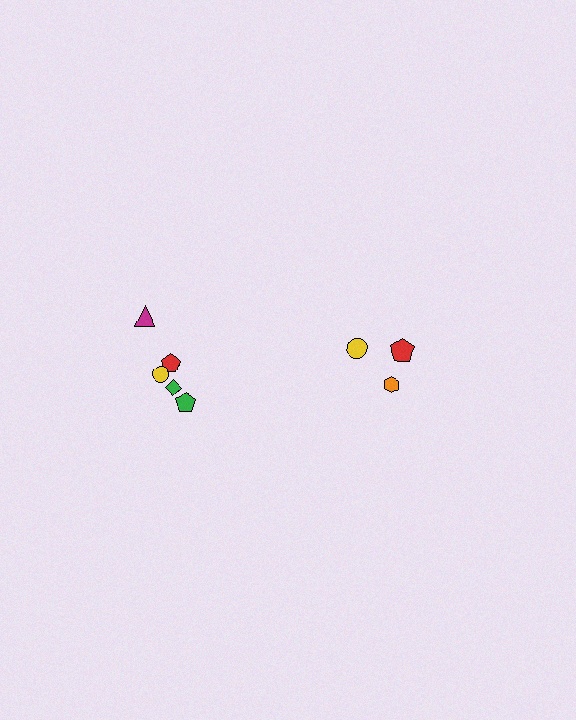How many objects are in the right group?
There are 3 objects.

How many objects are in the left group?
There are 5 objects.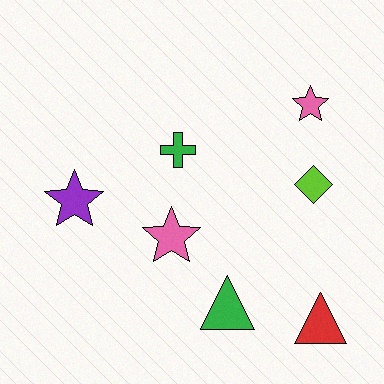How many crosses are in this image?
There is 1 cross.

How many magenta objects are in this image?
There are no magenta objects.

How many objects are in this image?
There are 7 objects.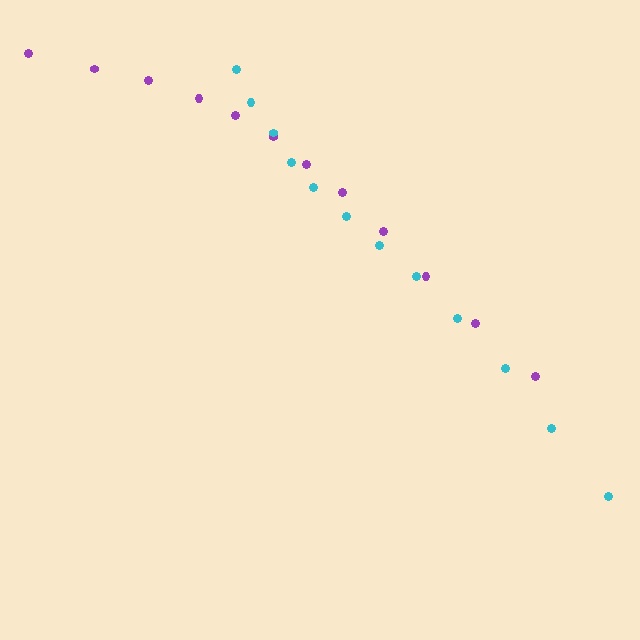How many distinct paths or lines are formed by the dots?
There are 2 distinct paths.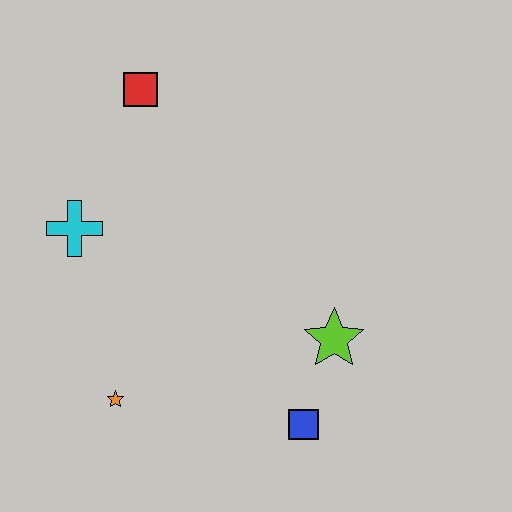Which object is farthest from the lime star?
The red square is farthest from the lime star.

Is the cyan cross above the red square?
No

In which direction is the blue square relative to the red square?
The blue square is below the red square.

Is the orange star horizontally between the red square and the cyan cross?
Yes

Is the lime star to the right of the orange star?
Yes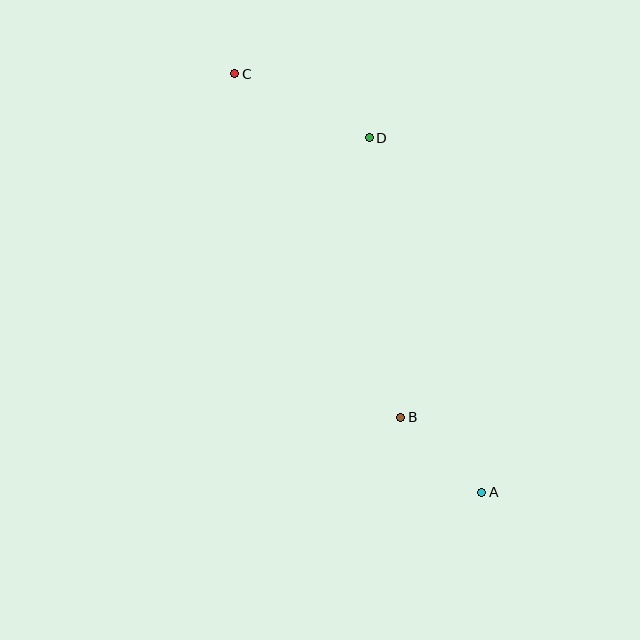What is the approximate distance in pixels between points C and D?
The distance between C and D is approximately 149 pixels.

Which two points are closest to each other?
Points A and B are closest to each other.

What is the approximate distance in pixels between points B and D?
The distance between B and D is approximately 281 pixels.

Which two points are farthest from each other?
Points A and C are farthest from each other.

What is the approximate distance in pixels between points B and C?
The distance between B and C is approximately 382 pixels.